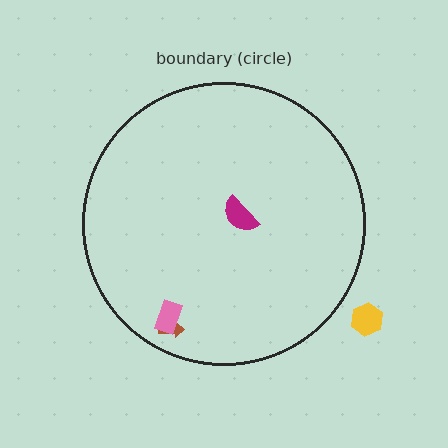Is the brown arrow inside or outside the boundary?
Inside.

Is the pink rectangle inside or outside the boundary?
Inside.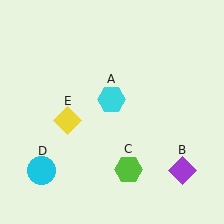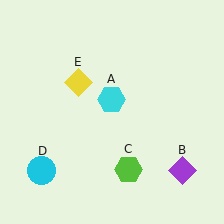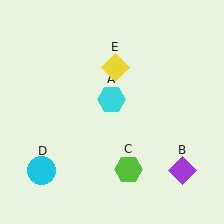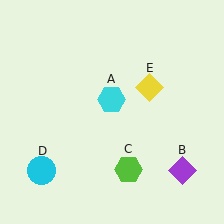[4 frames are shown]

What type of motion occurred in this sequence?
The yellow diamond (object E) rotated clockwise around the center of the scene.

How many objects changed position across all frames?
1 object changed position: yellow diamond (object E).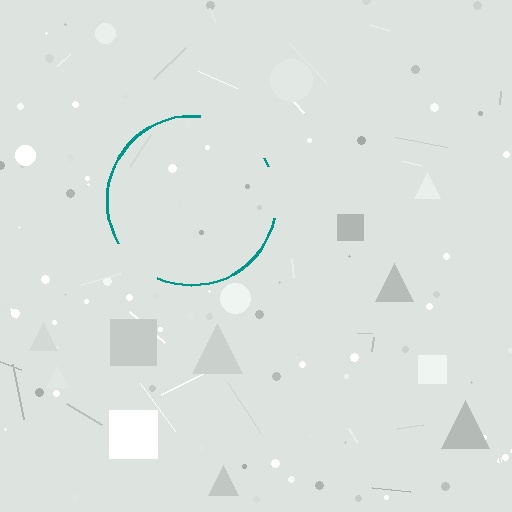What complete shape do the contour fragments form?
The contour fragments form a circle.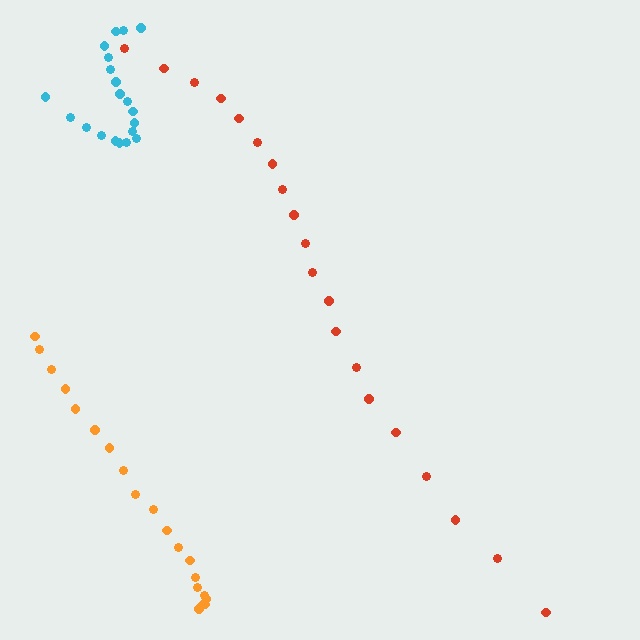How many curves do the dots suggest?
There are 3 distinct paths.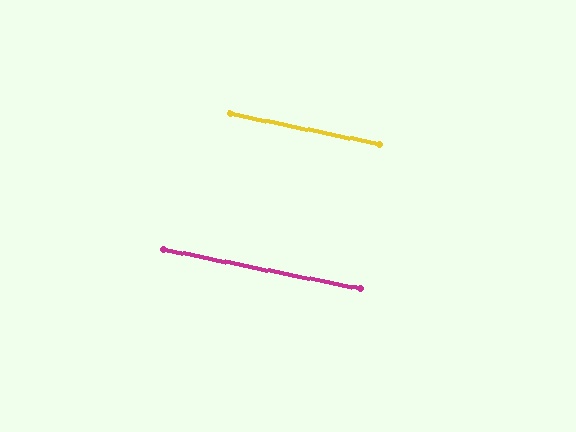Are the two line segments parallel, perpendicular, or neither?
Parallel — their directions differ by only 0.0°.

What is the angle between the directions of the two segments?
Approximately 0 degrees.